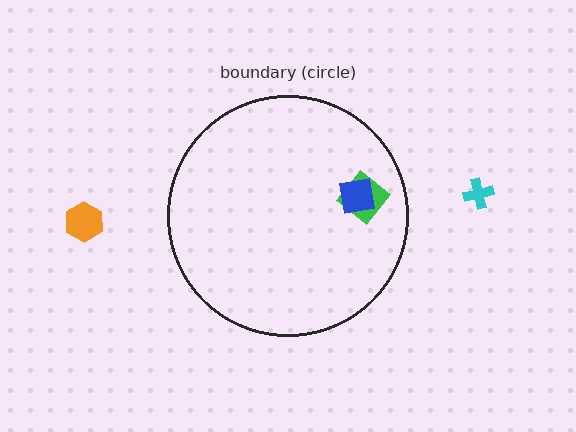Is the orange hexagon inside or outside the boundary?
Outside.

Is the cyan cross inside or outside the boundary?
Outside.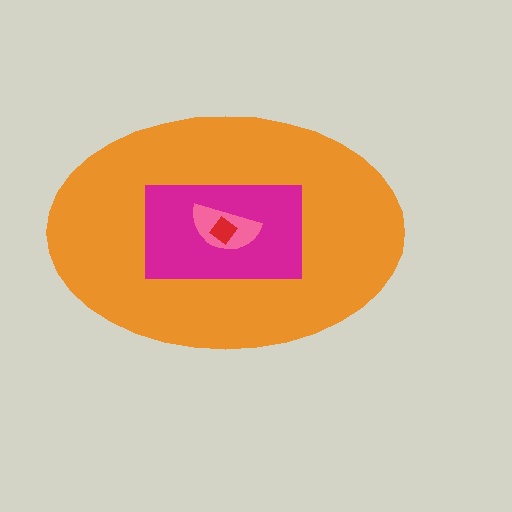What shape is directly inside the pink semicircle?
The red diamond.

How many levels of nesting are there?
4.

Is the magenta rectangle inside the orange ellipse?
Yes.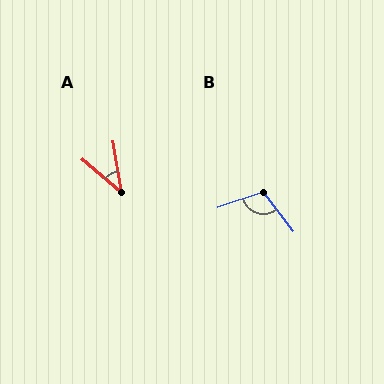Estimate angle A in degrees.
Approximately 41 degrees.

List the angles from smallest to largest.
A (41°), B (109°).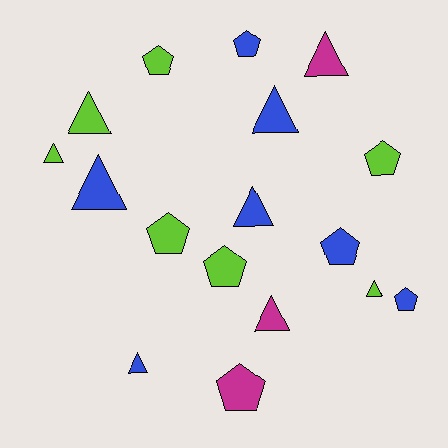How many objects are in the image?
There are 17 objects.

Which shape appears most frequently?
Triangle, with 9 objects.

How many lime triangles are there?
There are 3 lime triangles.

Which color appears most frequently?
Lime, with 7 objects.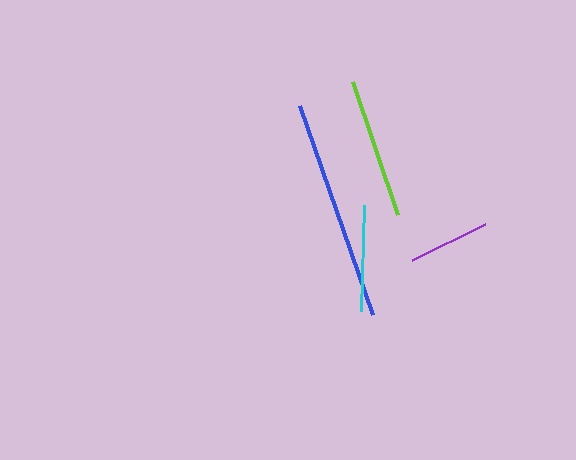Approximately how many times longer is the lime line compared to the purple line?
The lime line is approximately 1.7 times the length of the purple line.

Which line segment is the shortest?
The purple line is the shortest at approximately 81 pixels.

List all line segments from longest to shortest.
From longest to shortest: blue, lime, cyan, purple.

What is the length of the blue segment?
The blue segment is approximately 221 pixels long.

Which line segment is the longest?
The blue line is the longest at approximately 221 pixels.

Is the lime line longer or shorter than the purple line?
The lime line is longer than the purple line.